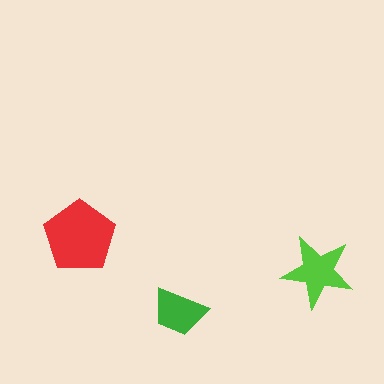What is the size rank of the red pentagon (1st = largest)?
1st.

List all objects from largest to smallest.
The red pentagon, the lime star, the green trapezoid.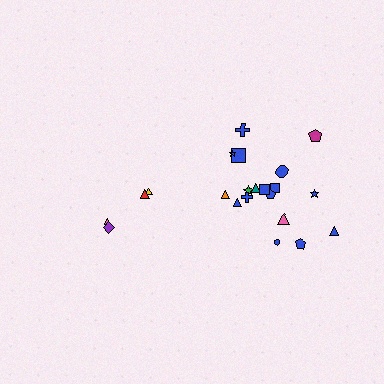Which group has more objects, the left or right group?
The right group.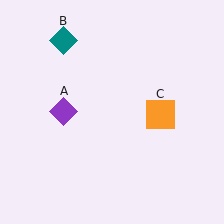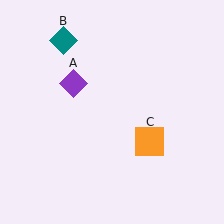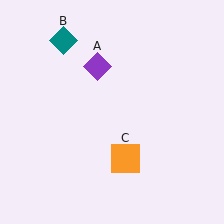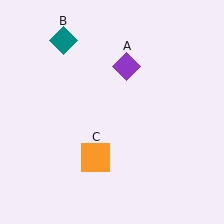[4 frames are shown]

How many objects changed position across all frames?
2 objects changed position: purple diamond (object A), orange square (object C).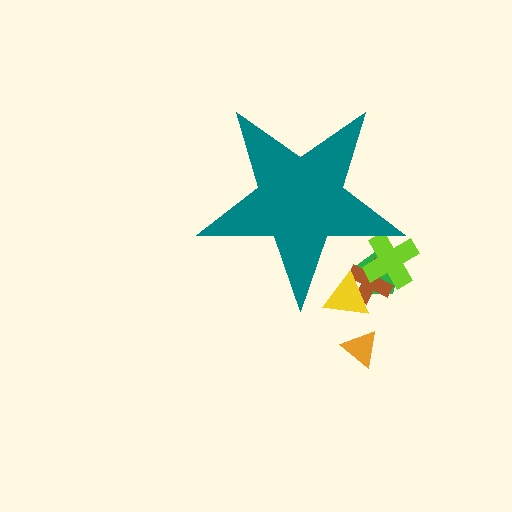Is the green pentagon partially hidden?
Yes, the green pentagon is partially hidden behind the teal star.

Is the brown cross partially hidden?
Yes, the brown cross is partially hidden behind the teal star.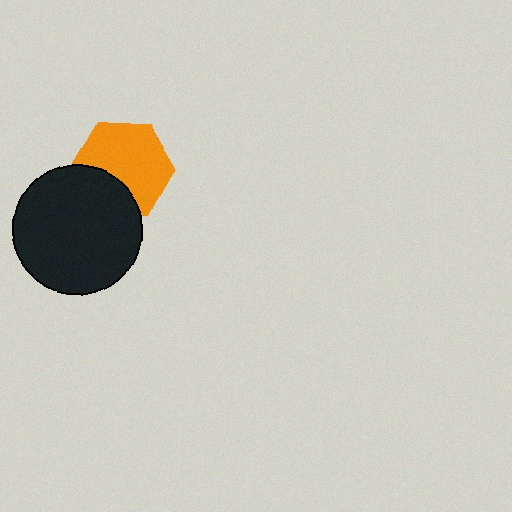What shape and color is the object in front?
The object in front is a black circle.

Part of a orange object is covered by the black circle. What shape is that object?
It is a hexagon.